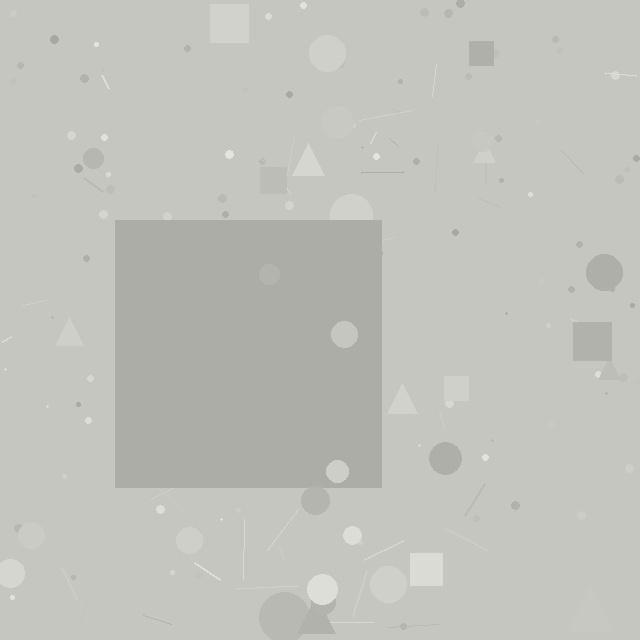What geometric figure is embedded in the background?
A square is embedded in the background.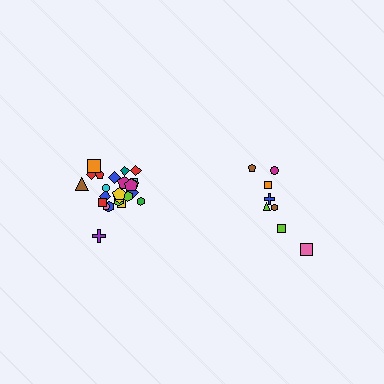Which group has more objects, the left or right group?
The left group.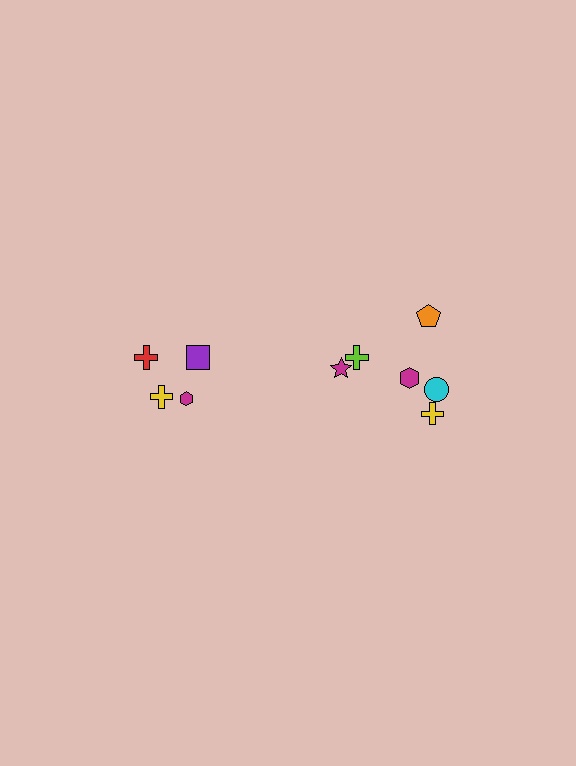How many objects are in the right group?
There are 6 objects.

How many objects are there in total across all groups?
There are 10 objects.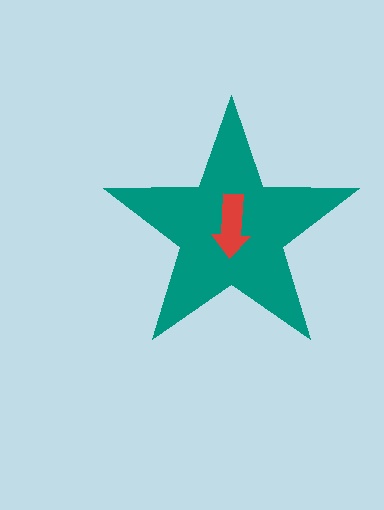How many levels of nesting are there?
2.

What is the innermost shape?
The red arrow.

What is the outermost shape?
The teal star.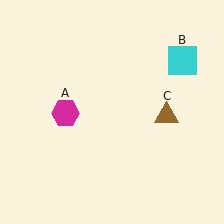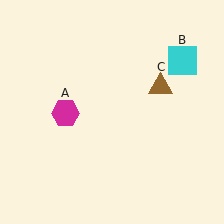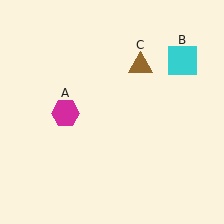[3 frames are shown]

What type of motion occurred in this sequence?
The brown triangle (object C) rotated counterclockwise around the center of the scene.